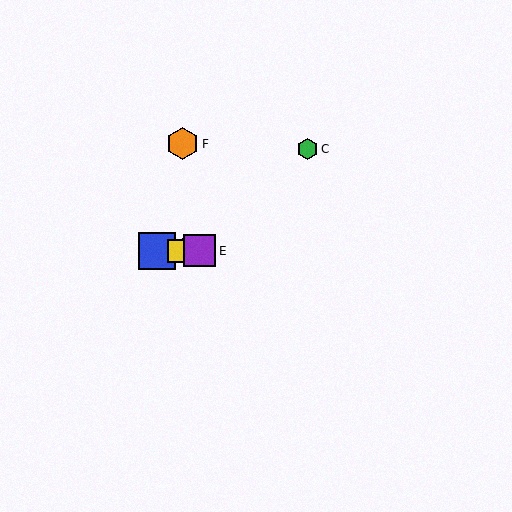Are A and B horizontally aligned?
Yes, both are at y≈251.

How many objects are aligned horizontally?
4 objects (A, B, D, E) are aligned horizontally.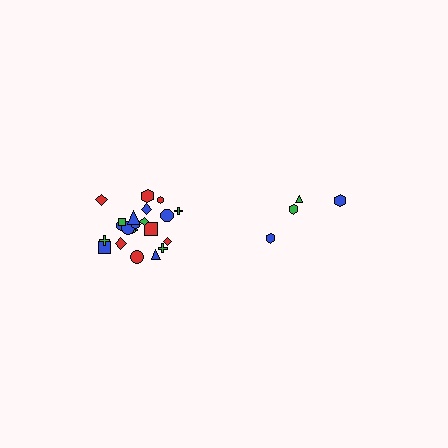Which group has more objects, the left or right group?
The left group.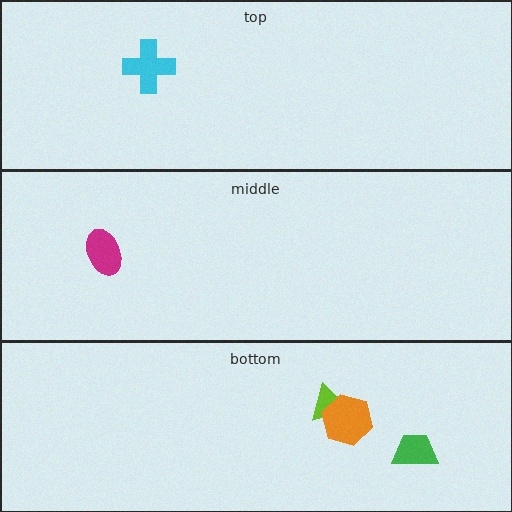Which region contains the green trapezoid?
The bottom region.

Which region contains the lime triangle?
The bottom region.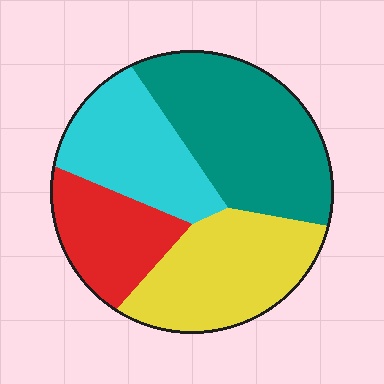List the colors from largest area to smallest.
From largest to smallest: teal, yellow, cyan, red.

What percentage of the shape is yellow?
Yellow covers roughly 25% of the shape.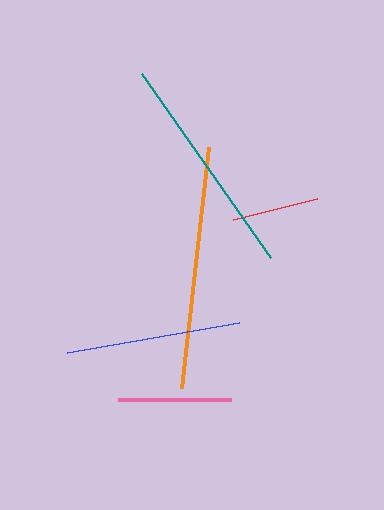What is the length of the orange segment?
The orange segment is approximately 242 pixels long.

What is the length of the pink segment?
The pink segment is approximately 113 pixels long.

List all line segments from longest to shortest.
From longest to shortest: orange, teal, blue, pink, red.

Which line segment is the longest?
The orange line is the longest at approximately 242 pixels.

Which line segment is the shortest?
The red line is the shortest at approximately 87 pixels.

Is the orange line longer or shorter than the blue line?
The orange line is longer than the blue line.